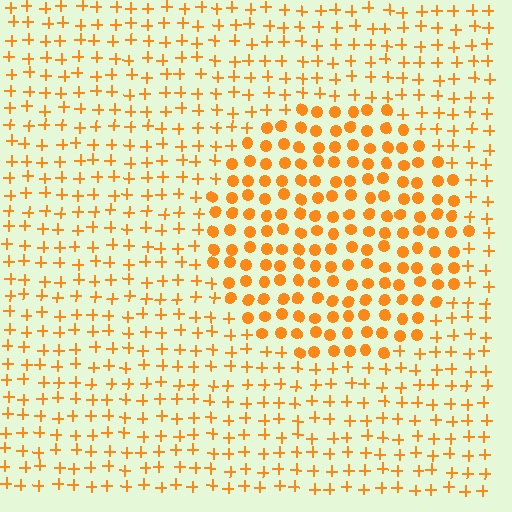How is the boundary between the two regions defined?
The boundary is defined by a change in element shape: circles inside vs. plus signs outside. All elements share the same color and spacing.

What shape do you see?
I see a circle.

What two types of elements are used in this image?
The image uses circles inside the circle region and plus signs outside it.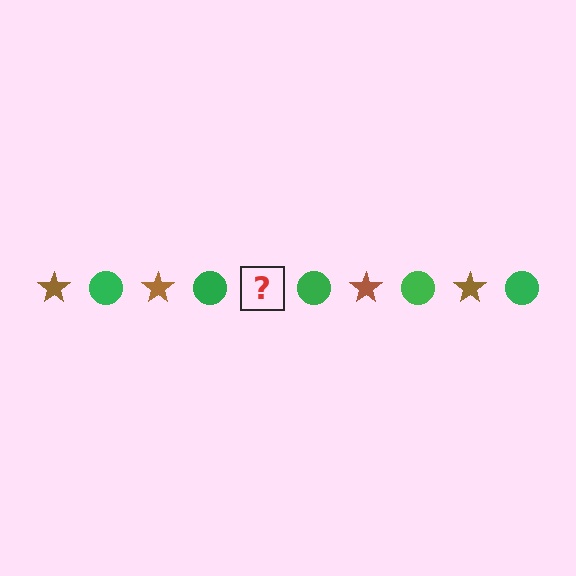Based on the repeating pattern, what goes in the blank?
The blank should be a brown star.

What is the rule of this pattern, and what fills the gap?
The rule is that the pattern alternates between brown star and green circle. The gap should be filled with a brown star.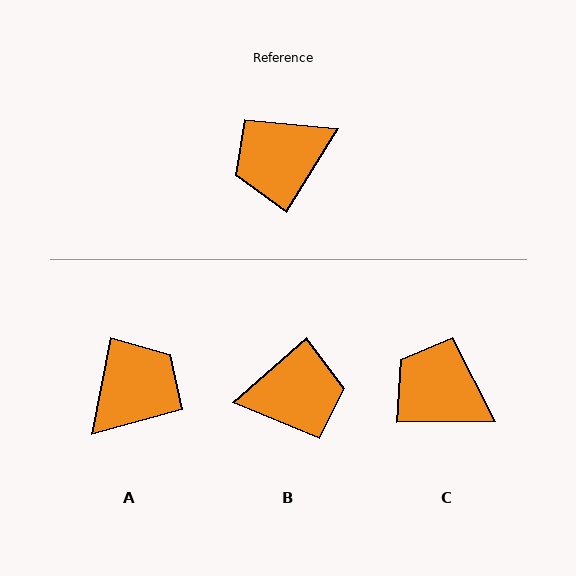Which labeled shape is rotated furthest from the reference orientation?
B, about 163 degrees away.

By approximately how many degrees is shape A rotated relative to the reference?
Approximately 159 degrees clockwise.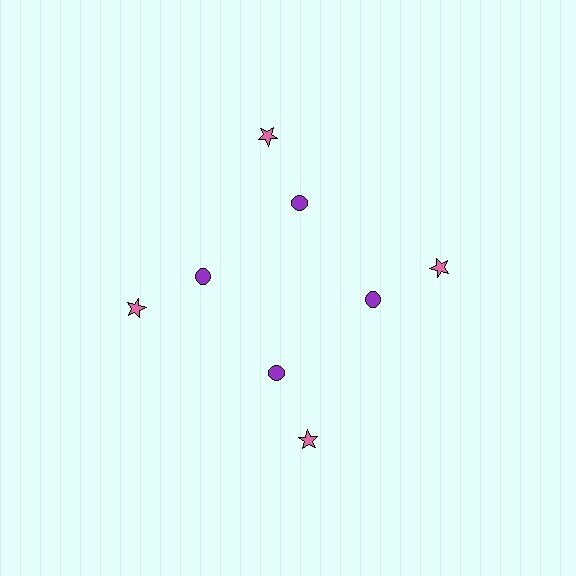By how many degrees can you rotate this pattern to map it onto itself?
The pattern maps onto itself every 90 degrees of rotation.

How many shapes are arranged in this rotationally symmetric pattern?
There are 8 shapes, arranged in 4 groups of 2.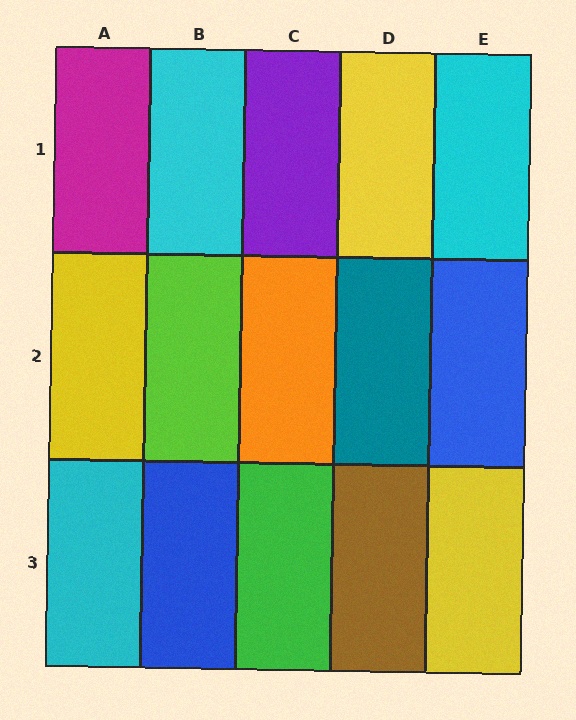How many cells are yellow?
3 cells are yellow.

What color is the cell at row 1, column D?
Yellow.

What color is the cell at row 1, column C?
Purple.